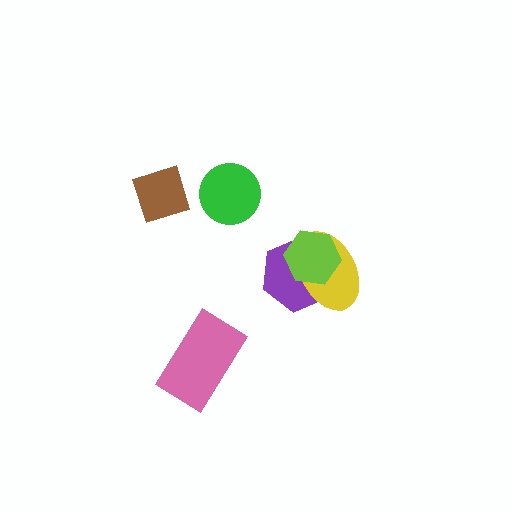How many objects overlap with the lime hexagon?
2 objects overlap with the lime hexagon.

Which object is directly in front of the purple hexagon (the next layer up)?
The yellow ellipse is directly in front of the purple hexagon.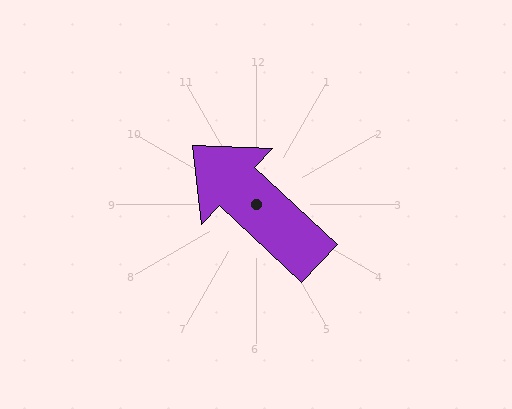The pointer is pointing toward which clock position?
Roughly 10 o'clock.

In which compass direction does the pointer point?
Northwest.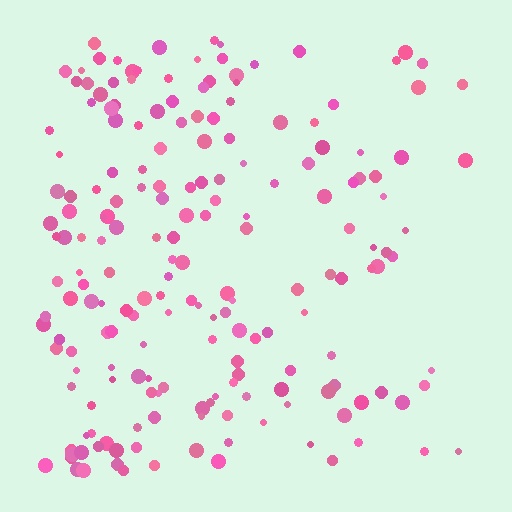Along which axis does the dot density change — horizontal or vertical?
Horizontal.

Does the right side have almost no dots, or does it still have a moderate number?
Still a moderate number, just noticeably fewer than the left.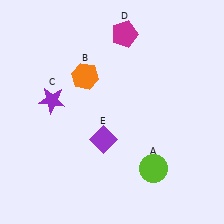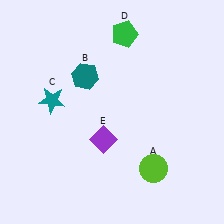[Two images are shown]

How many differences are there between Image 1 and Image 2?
There are 3 differences between the two images.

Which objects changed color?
B changed from orange to teal. C changed from purple to teal. D changed from magenta to green.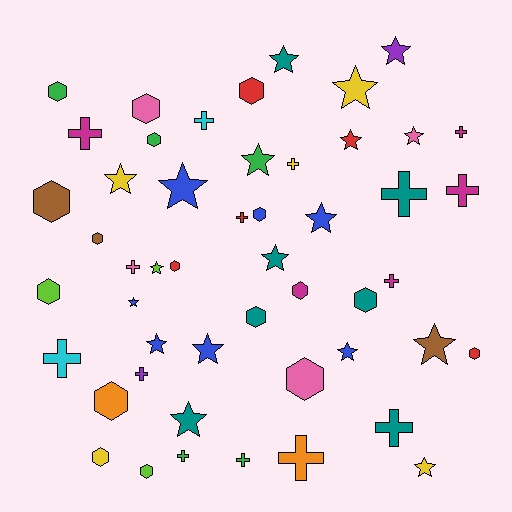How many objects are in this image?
There are 50 objects.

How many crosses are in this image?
There are 15 crosses.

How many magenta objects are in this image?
There are 5 magenta objects.